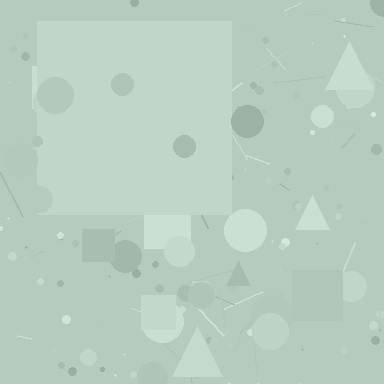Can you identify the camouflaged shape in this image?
The camouflaged shape is a square.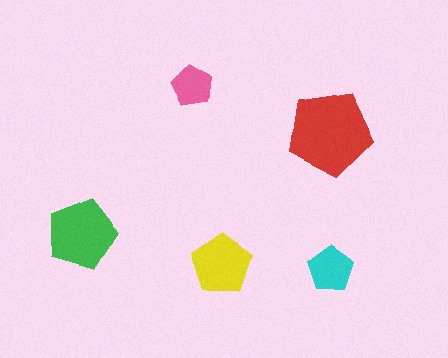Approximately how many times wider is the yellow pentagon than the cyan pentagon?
About 1.5 times wider.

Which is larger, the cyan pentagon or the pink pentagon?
The cyan one.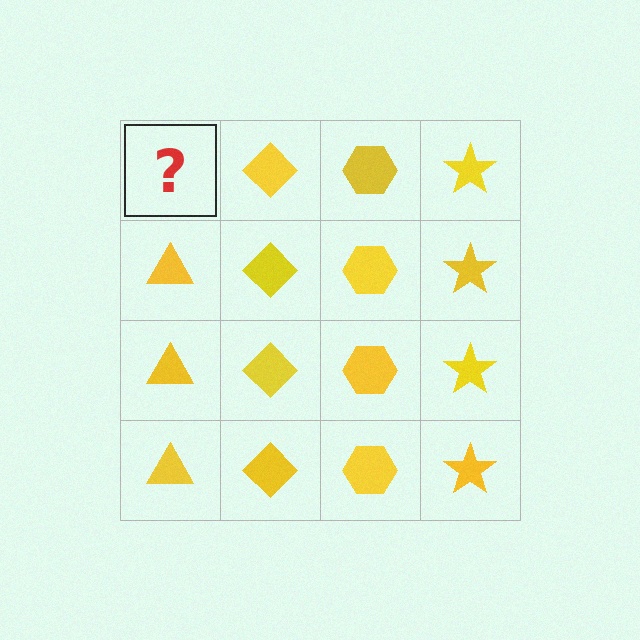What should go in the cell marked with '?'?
The missing cell should contain a yellow triangle.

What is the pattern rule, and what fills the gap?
The rule is that each column has a consistent shape. The gap should be filled with a yellow triangle.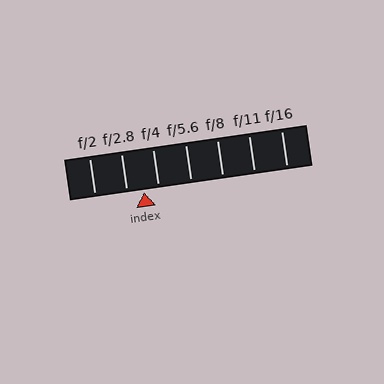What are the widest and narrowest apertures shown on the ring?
The widest aperture shown is f/2 and the narrowest is f/16.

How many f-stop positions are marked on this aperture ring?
There are 7 f-stop positions marked.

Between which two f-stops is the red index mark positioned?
The index mark is between f/2.8 and f/4.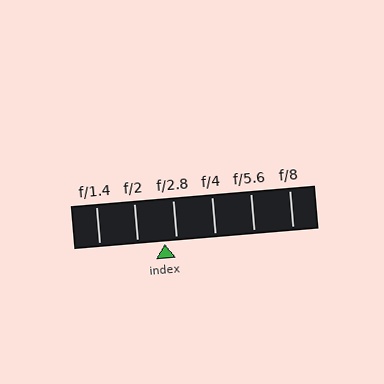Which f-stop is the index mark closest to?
The index mark is closest to f/2.8.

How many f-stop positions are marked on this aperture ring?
There are 6 f-stop positions marked.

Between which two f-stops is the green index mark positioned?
The index mark is between f/2 and f/2.8.